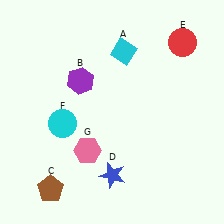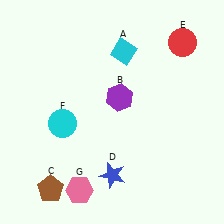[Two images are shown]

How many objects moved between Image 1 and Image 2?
2 objects moved between the two images.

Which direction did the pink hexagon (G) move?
The pink hexagon (G) moved down.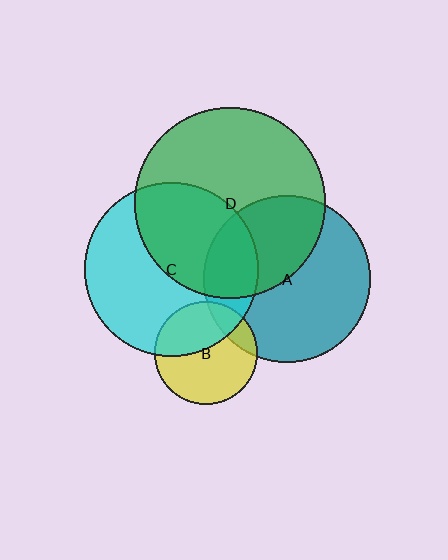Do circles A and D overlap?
Yes.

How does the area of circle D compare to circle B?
Approximately 3.4 times.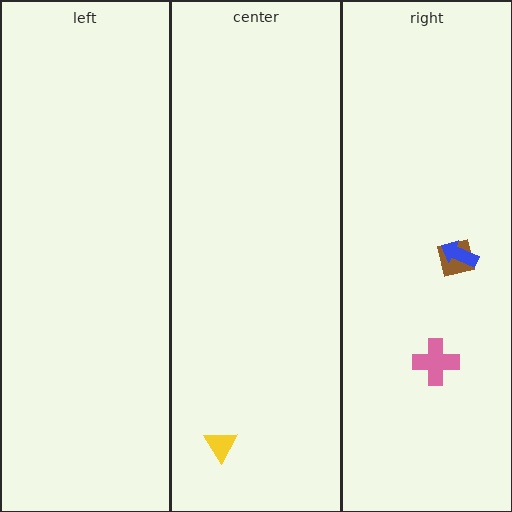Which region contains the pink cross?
The right region.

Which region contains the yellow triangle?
The center region.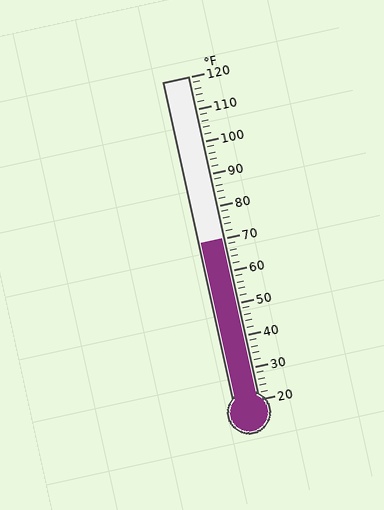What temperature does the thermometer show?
The thermometer shows approximately 70°F.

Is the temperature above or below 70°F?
The temperature is at 70°F.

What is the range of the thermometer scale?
The thermometer scale ranges from 20°F to 120°F.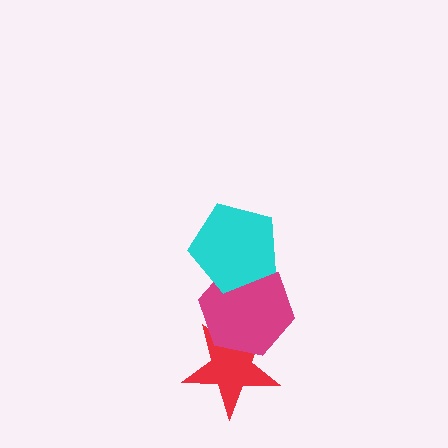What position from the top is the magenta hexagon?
The magenta hexagon is 2nd from the top.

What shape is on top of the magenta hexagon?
The cyan pentagon is on top of the magenta hexagon.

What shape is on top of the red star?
The magenta hexagon is on top of the red star.